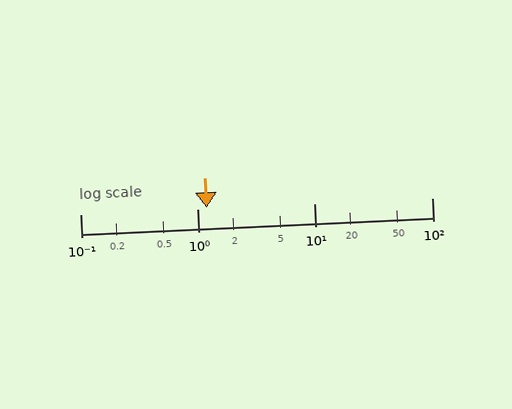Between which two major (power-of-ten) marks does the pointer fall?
The pointer is between 1 and 10.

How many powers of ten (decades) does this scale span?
The scale spans 3 decades, from 0.1 to 100.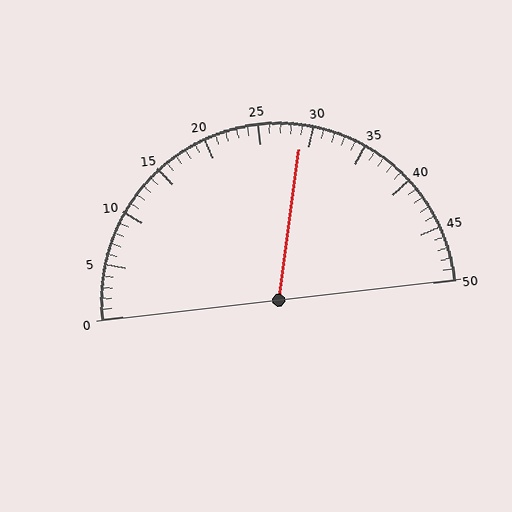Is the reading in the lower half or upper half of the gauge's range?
The reading is in the upper half of the range (0 to 50).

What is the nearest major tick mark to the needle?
The nearest major tick mark is 30.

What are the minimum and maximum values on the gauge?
The gauge ranges from 0 to 50.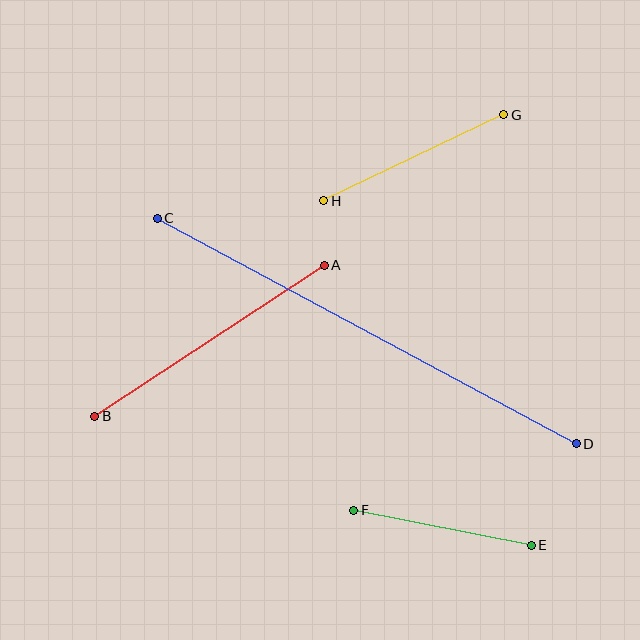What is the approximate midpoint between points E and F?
The midpoint is at approximately (442, 528) pixels.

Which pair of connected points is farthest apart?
Points C and D are farthest apart.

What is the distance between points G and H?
The distance is approximately 200 pixels.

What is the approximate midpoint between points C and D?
The midpoint is at approximately (367, 331) pixels.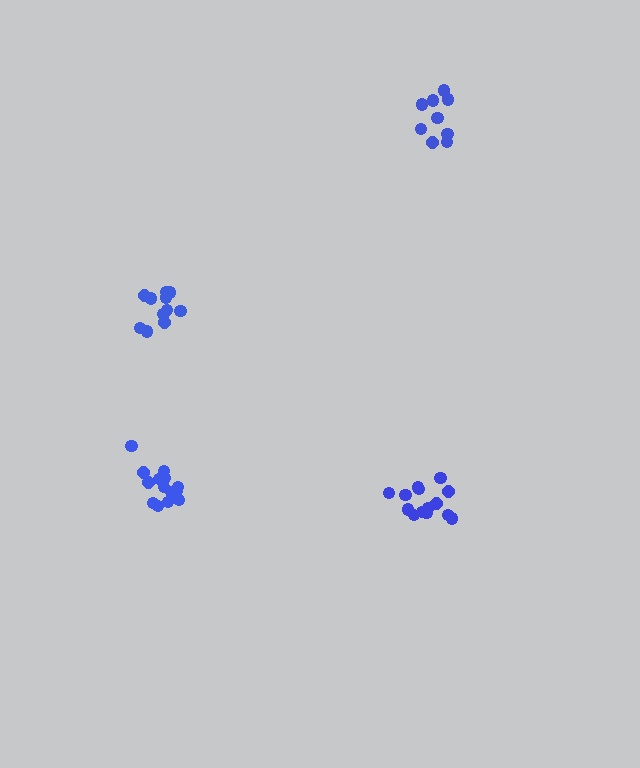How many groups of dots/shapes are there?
There are 4 groups.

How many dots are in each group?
Group 1: 14 dots, Group 2: 9 dots, Group 3: 11 dots, Group 4: 14 dots (48 total).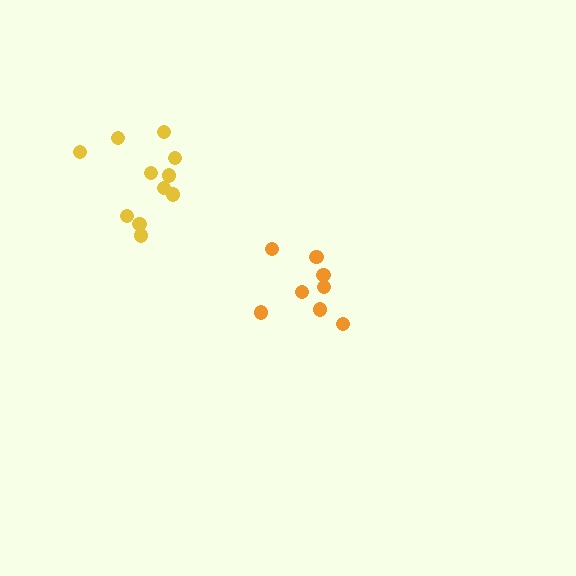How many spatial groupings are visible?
There are 2 spatial groupings.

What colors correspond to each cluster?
The clusters are colored: orange, yellow.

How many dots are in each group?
Group 1: 8 dots, Group 2: 11 dots (19 total).